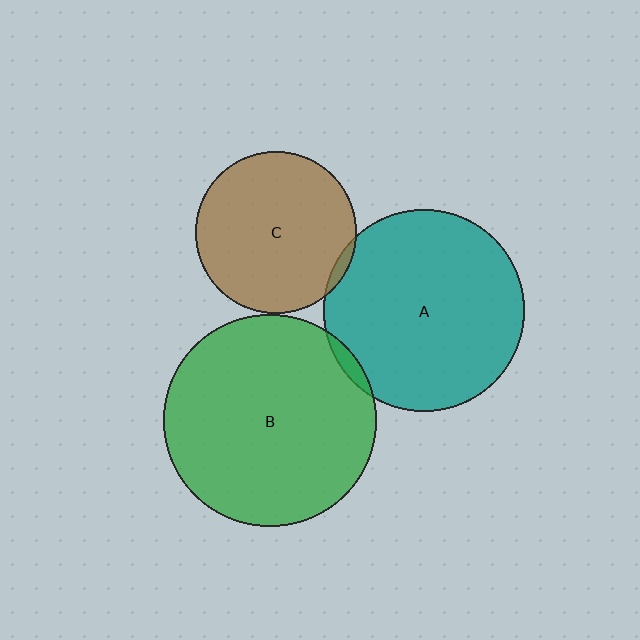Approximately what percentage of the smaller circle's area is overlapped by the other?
Approximately 5%.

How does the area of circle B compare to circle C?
Approximately 1.7 times.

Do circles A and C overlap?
Yes.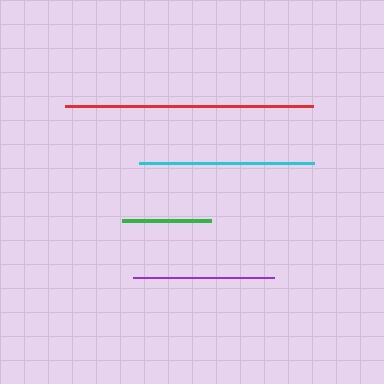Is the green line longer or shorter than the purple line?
The purple line is longer than the green line.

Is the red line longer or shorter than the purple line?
The red line is longer than the purple line.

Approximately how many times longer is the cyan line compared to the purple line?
The cyan line is approximately 1.2 times the length of the purple line.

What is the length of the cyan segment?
The cyan segment is approximately 175 pixels long.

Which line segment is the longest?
The red line is the longest at approximately 248 pixels.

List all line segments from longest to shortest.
From longest to shortest: red, cyan, purple, green.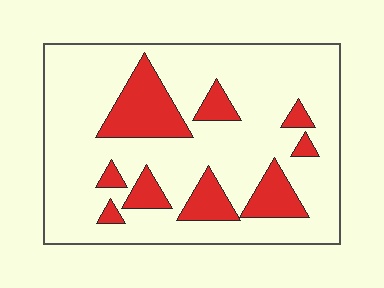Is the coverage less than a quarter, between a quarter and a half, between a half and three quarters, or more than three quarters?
Less than a quarter.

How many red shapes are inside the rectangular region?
9.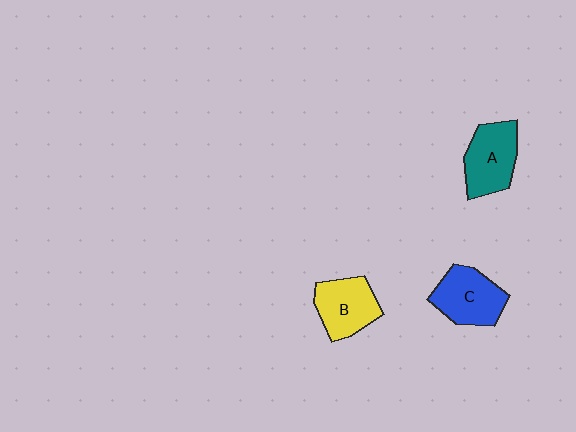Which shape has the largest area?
Shape C (blue).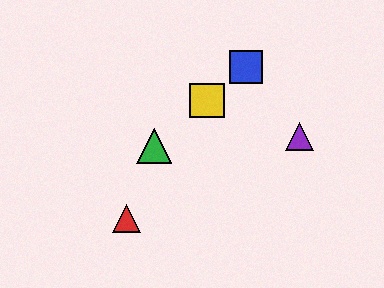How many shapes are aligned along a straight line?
3 shapes (the blue square, the green triangle, the yellow square) are aligned along a straight line.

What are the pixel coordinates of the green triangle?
The green triangle is at (154, 146).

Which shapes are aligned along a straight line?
The blue square, the green triangle, the yellow square are aligned along a straight line.